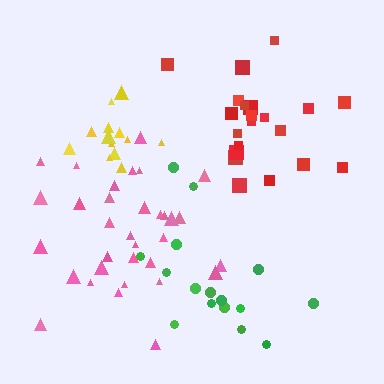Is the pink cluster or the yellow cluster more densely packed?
Yellow.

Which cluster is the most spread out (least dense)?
Green.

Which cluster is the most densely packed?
Yellow.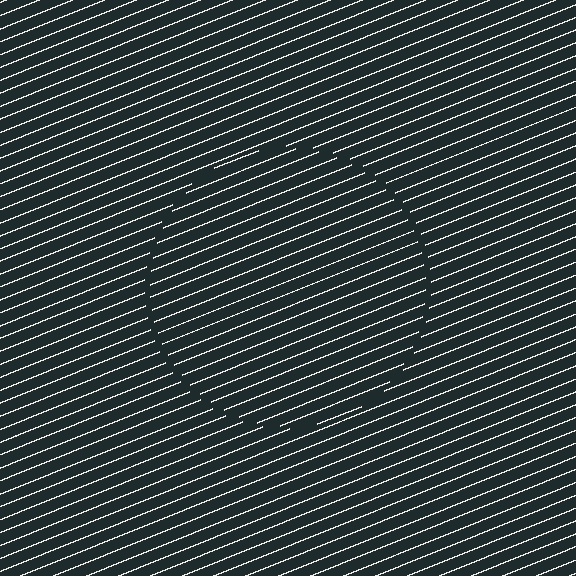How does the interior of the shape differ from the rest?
The interior of the shape contains the same grating, shifted by half a period — the contour is defined by the phase discontinuity where line-ends from the inner and outer gratings abut.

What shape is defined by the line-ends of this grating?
An illusory circle. The interior of the shape contains the same grating, shifted by half a period — the contour is defined by the phase discontinuity where line-ends from the inner and outer gratings abut.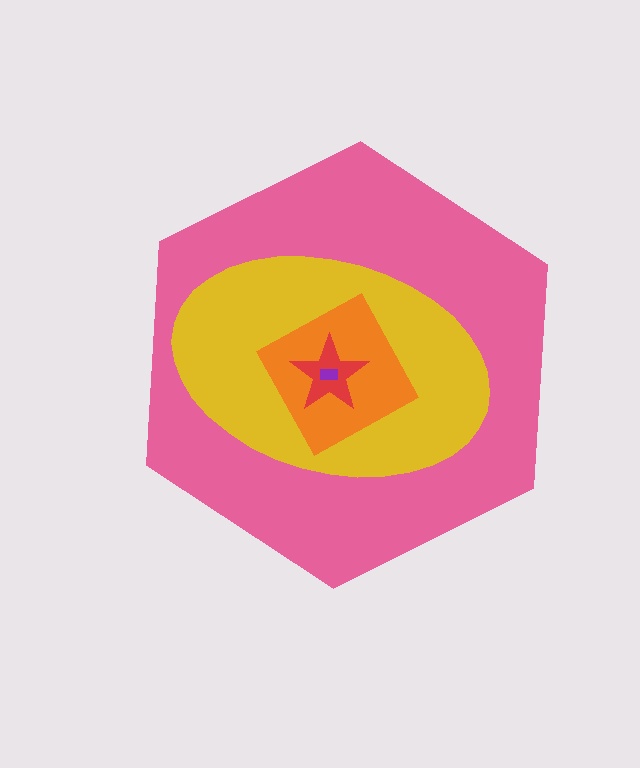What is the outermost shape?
The pink hexagon.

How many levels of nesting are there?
5.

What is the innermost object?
The purple rectangle.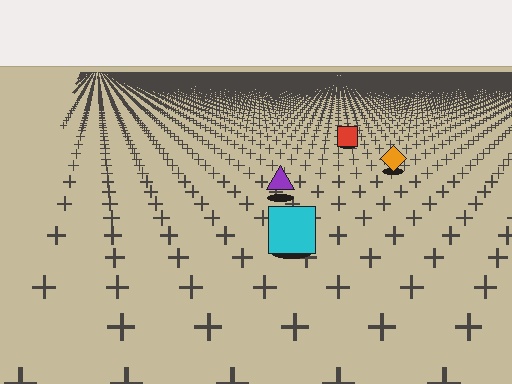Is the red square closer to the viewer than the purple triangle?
No. The purple triangle is closer — you can tell from the texture gradient: the ground texture is coarser near it.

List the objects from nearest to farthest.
From nearest to farthest: the cyan square, the purple triangle, the orange diamond, the red square.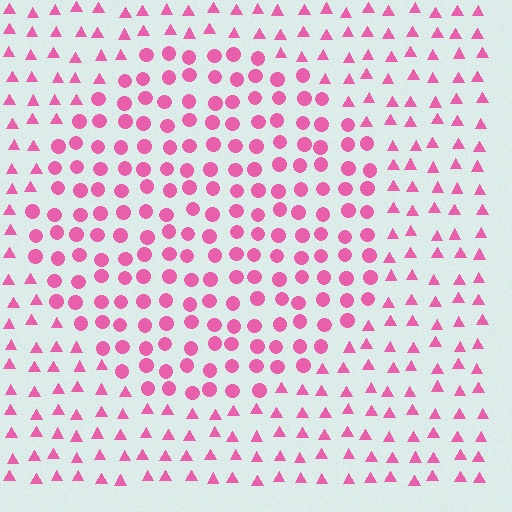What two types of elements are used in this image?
The image uses circles inside the circle region and triangles outside it.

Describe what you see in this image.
The image is filled with small pink elements arranged in a uniform grid. A circle-shaped region contains circles, while the surrounding area contains triangles. The boundary is defined purely by the change in element shape.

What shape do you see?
I see a circle.